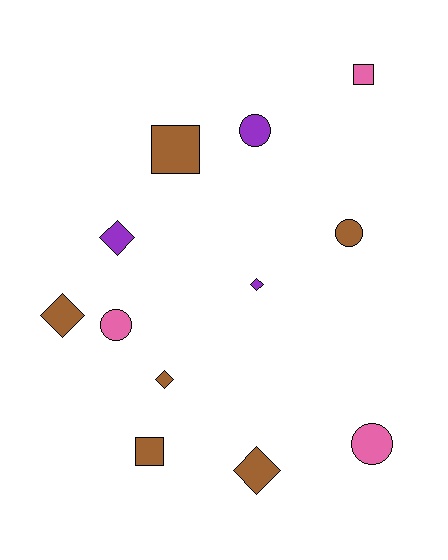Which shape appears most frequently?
Diamond, with 5 objects.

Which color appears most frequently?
Brown, with 6 objects.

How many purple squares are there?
There are no purple squares.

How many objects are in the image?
There are 12 objects.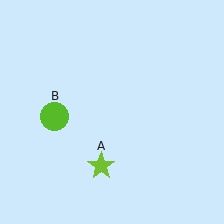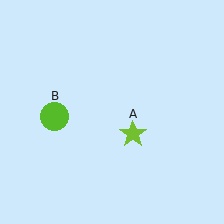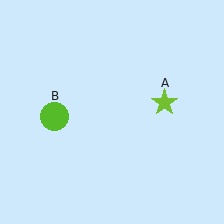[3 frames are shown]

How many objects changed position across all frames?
1 object changed position: lime star (object A).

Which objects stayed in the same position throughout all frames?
Lime circle (object B) remained stationary.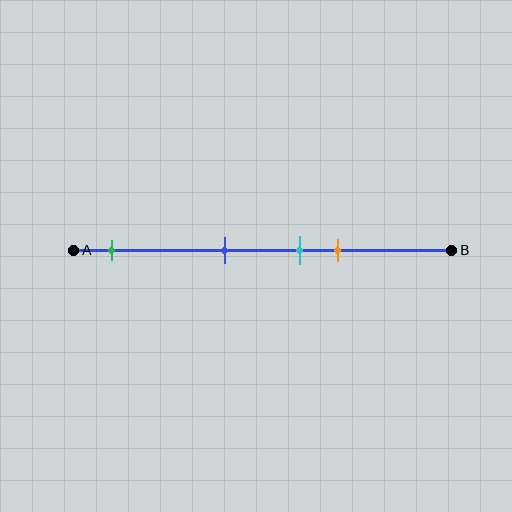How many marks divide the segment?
There are 4 marks dividing the segment.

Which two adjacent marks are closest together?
The cyan and orange marks are the closest adjacent pair.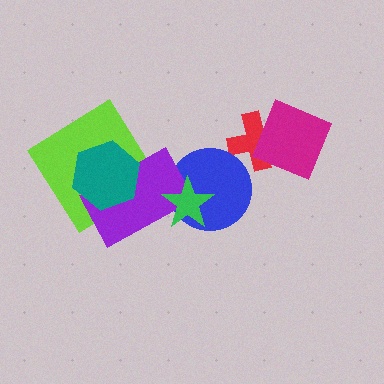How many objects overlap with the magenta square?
1 object overlaps with the magenta square.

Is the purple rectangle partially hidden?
Yes, it is partially covered by another shape.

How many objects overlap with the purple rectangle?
4 objects overlap with the purple rectangle.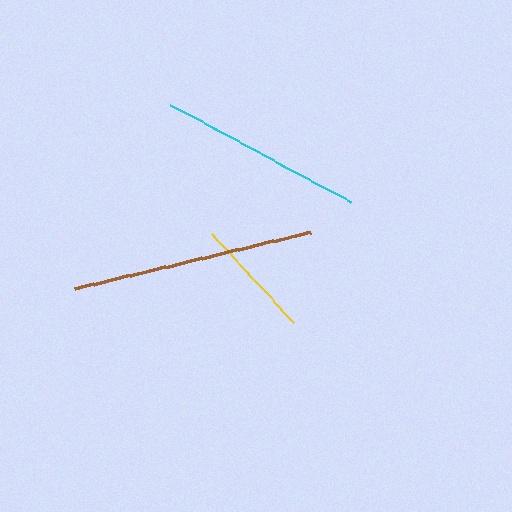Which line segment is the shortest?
The yellow line is the shortest at approximately 122 pixels.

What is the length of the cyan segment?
The cyan segment is approximately 205 pixels long.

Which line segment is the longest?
The brown line is the longest at approximately 243 pixels.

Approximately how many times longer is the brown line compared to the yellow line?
The brown line is approximately 2.0 times the length of the yellow line.